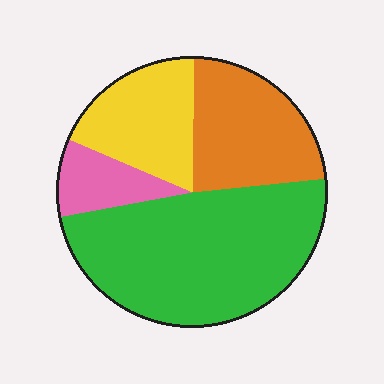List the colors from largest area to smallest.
From largest to smallest: green, orange, yellow, pink.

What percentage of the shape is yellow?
Yellow covers about 20% of the shape.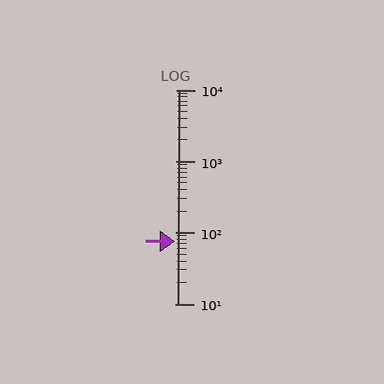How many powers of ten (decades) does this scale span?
The scale spans 3 decades, from 10 to 10000.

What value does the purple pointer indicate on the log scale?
The pointer indicates approximately 76.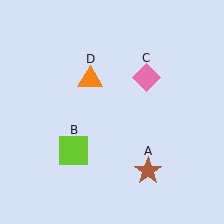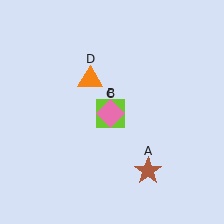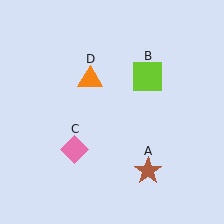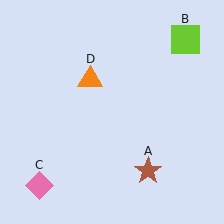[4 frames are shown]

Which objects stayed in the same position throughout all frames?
Brown star (object A) and orange triangle (object D) remained stationary.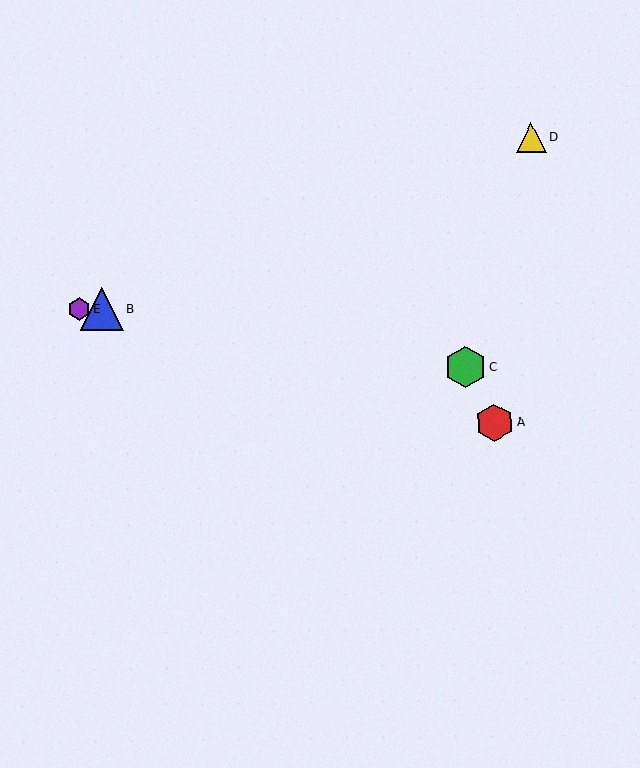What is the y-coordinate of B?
Object B is at y≈309.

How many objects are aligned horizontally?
2 objects (B, E) are aligned horizontally.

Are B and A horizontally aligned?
No, B is at y≈309 and A is at y≈422.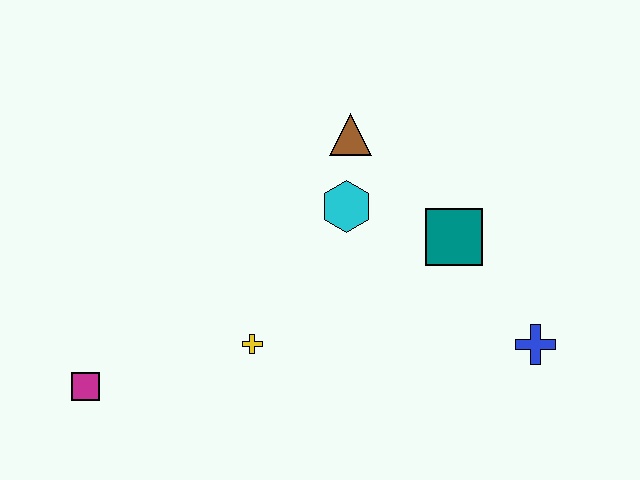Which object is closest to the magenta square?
The yellow cross is closest to the magenta square.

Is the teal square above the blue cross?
Yes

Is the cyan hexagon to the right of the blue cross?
No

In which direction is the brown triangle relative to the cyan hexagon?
The brown triangle is above the cyan hexagon.